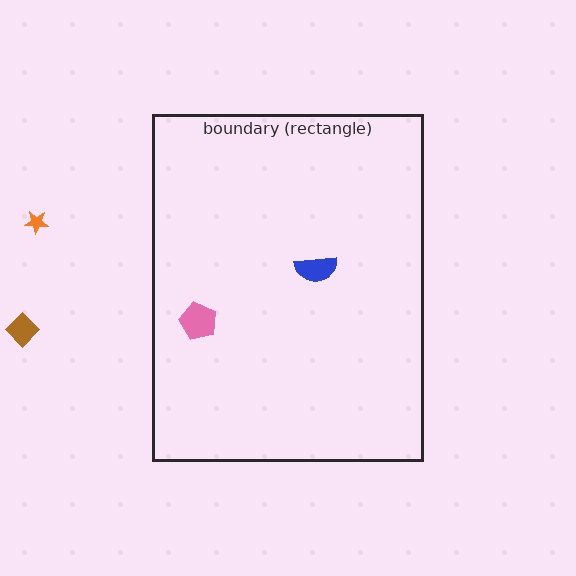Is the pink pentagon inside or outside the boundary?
Inside.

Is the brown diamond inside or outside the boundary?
Outside.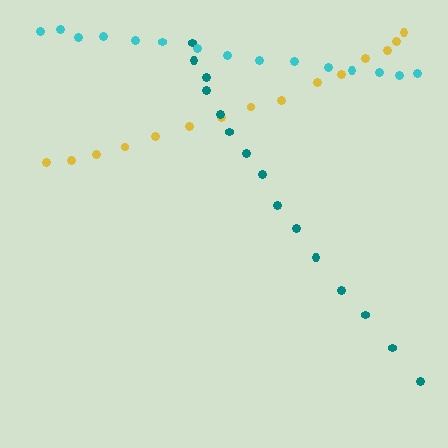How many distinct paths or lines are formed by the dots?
There are 3 distinct paths.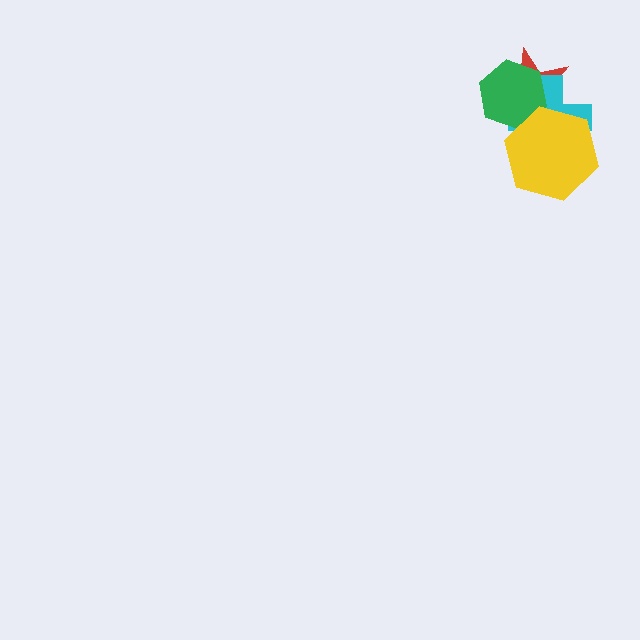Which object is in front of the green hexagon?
The yellow hexagon is in front of the green hexagon.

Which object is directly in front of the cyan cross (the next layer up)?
The green hexagon is directly in front of the cyan cross.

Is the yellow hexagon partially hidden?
No, no other shape covers it.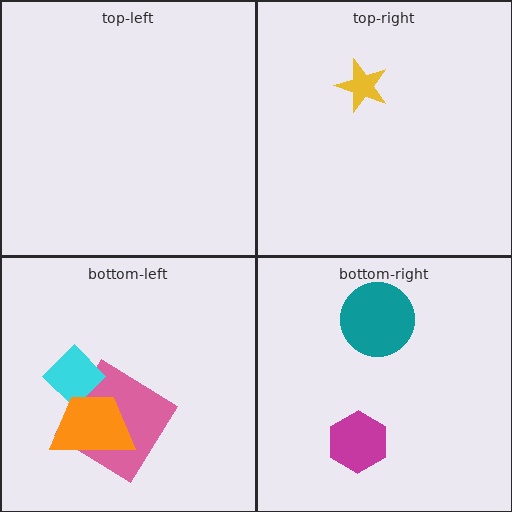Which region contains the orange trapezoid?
The bottom-left region.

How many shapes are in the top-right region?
1.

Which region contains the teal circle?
The bottom-right region.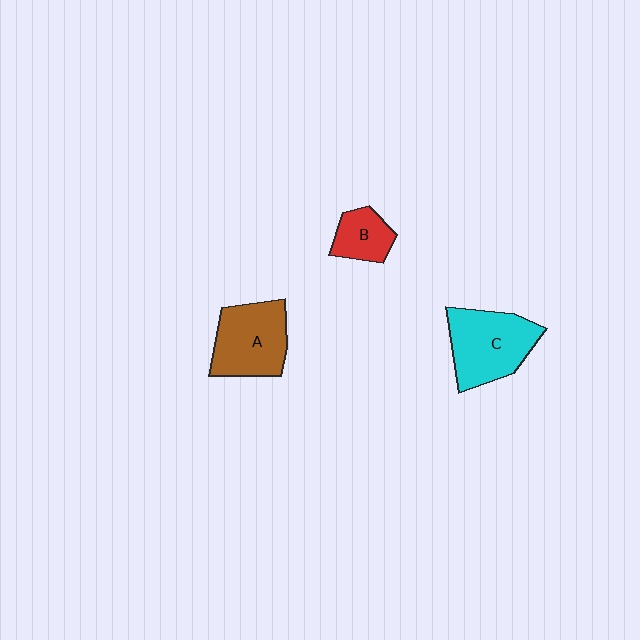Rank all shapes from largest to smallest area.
From largest to smallest: C (cyan), A (brown), B (red).